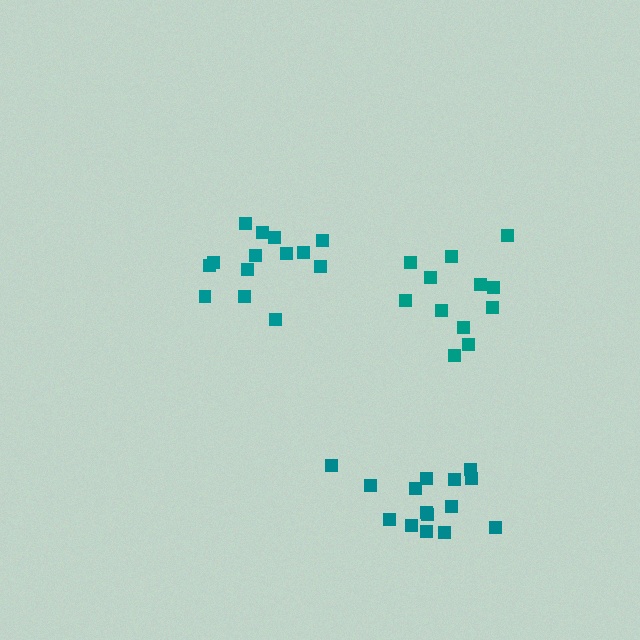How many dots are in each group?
Group 1: 12 dots, Group 2: 14 dots, Group 3: 15 dots (41 total).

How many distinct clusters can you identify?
There are 3 distinct clusters.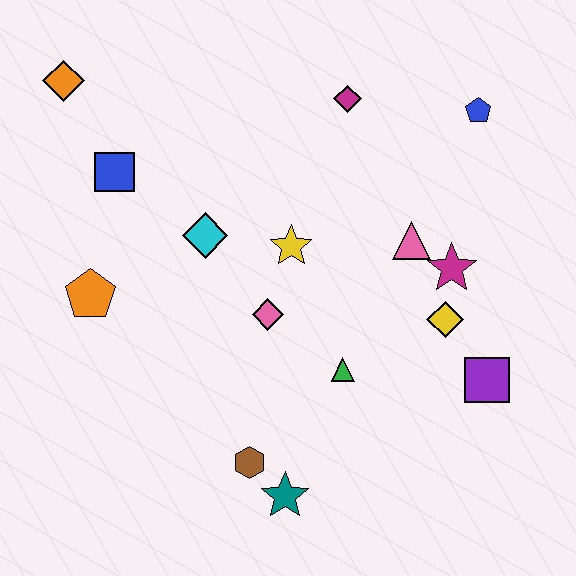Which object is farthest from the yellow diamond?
The orange diamond is farthest from the yellow diamond.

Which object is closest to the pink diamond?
The yellow star is closest to the pink diamond.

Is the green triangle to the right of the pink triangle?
No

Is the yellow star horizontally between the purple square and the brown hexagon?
Yes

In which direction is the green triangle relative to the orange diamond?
The green triangle is below the orange diamond.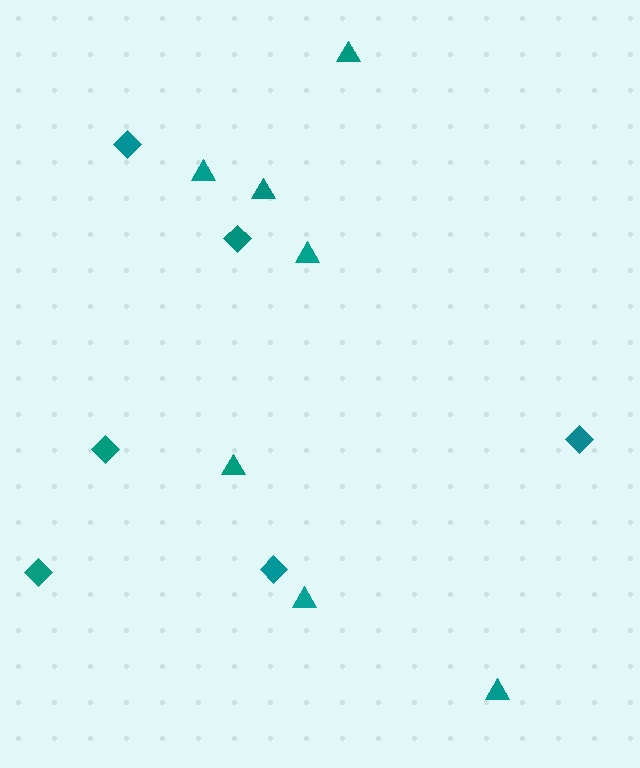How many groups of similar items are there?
There are 2 groups: one group of diamonds (6) and one group of triangles (7).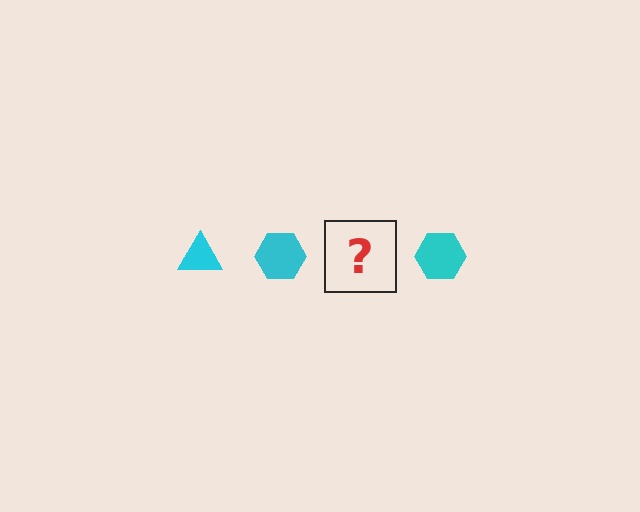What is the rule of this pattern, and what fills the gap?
The rule is that the pattern cycles through triangle, hexagon shapes in cyan. The gap should be filled with a cyan triangle.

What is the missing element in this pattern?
The missing element is a cyan triangle.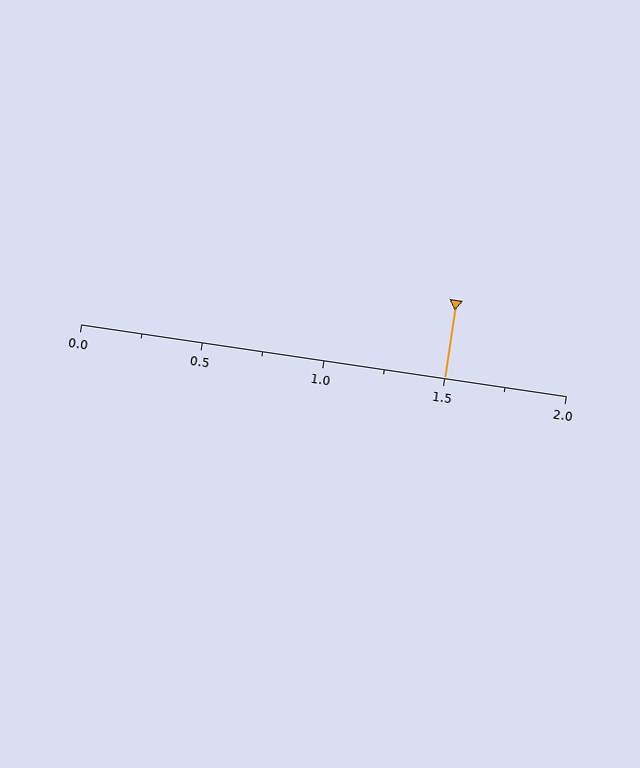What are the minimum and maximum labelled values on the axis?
The axis runs from 0.0 to 2.0.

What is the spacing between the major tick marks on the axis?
The major ticks are spaced 0.5 apart.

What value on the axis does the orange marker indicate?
The marker indicates approximately 1.5.